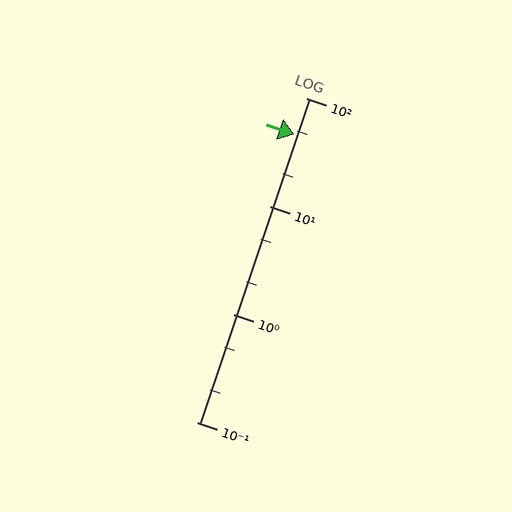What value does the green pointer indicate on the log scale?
The pointer indicates approximately 46.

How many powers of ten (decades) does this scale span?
The scale spans 3 decades, from 0.1 to 100.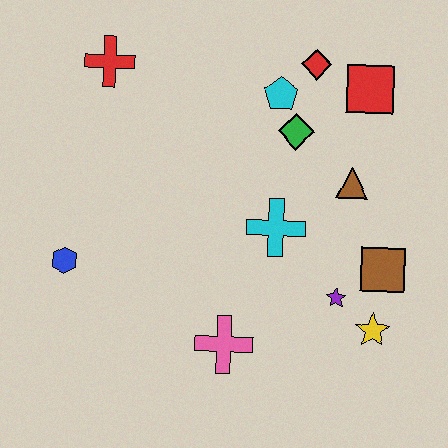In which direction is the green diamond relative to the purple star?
The green diamond is above the purple star.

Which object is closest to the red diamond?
The cyan pentagon is closest to the red diamond.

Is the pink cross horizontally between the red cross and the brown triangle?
Yes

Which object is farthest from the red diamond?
The blue hexagon is farthest from the red diamond.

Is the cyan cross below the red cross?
Yes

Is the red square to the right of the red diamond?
Yes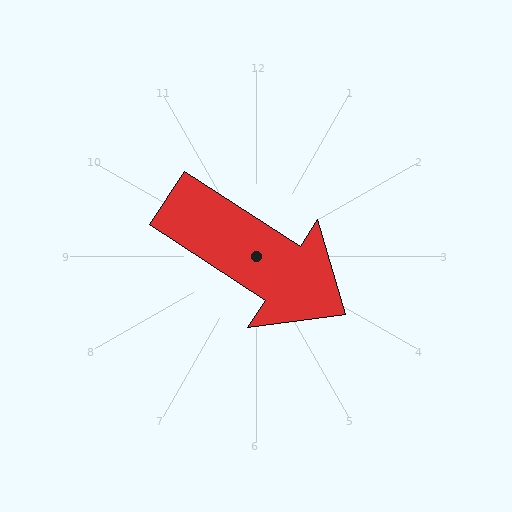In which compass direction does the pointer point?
Southeast.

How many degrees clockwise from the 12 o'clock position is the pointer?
Approximately 123 degrees.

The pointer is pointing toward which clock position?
Roughly 4 o'clock.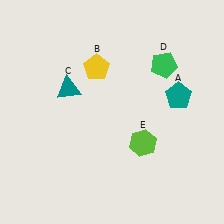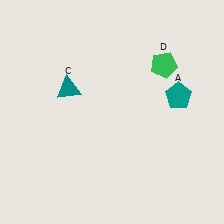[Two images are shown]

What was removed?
The lime hexagon (E), the yellow pentagon (B) were removed in Image 2.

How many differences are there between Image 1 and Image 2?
There are 2 differences between the two images.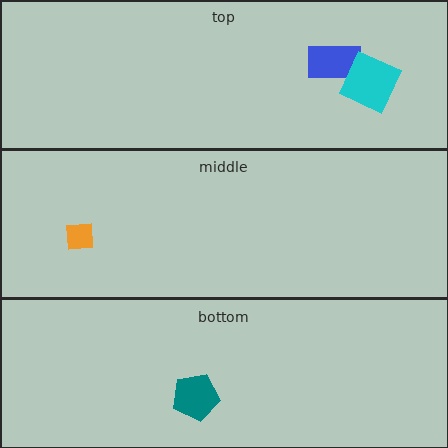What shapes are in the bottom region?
The teal pentagon.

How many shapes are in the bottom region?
1.